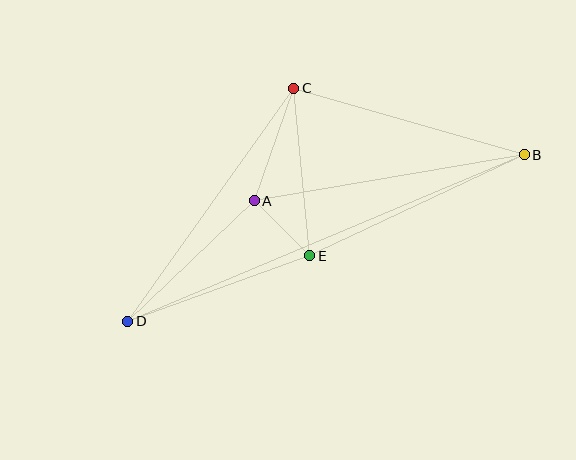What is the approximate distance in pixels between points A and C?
The distance between A and C is approximately 119 pixels.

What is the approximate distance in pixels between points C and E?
The distance between C and E is approximately 168 pixels.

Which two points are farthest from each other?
Points B and D are farthest from each other.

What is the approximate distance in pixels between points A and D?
The distance between A and D is approximately 175 pixels.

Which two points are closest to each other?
Points A and E are closest to each other.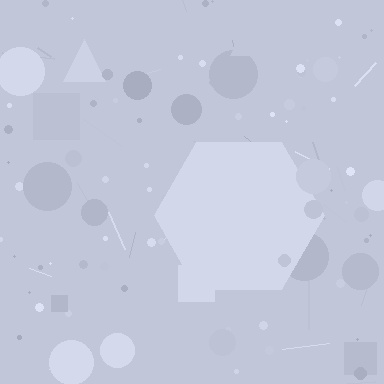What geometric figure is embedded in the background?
A hexagon is embedded in the background.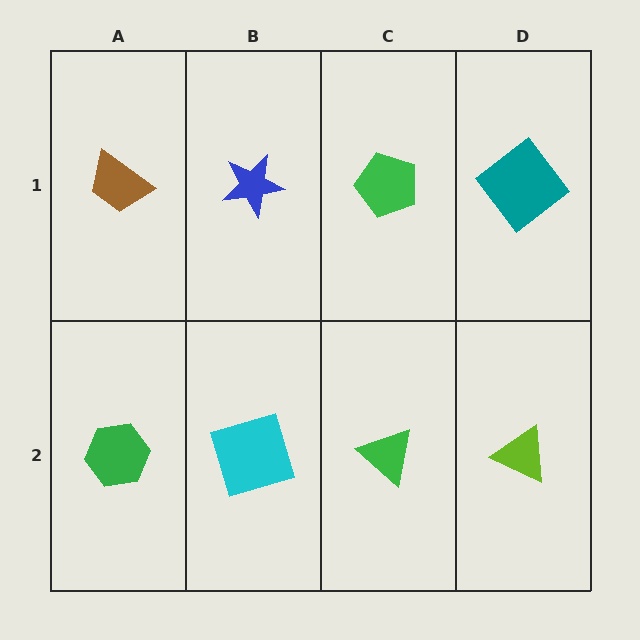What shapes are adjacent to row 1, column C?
A green triangle (row 2, column C), a blue star (row 1, column B), a teal diamond (row 1, column D).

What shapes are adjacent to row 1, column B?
A cyan square (row 2, column B), a brown trapezoid (row 1, column A), a green pentagon (row 1, column C).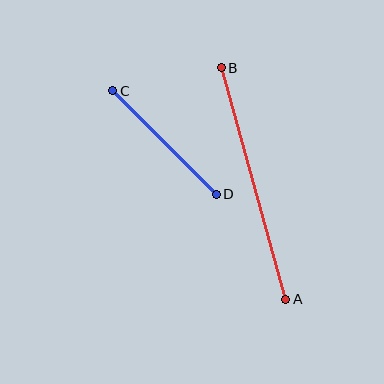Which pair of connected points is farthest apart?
Points A and B are farthest apart.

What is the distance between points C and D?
The distance is approximately 146 pixels.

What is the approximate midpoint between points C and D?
The midpoint is at approximately (164, 143) pixels.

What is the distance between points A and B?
The distance is approximately 240 pixels.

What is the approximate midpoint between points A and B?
The midpoint is at approximately (253, 184) pixels.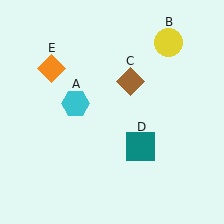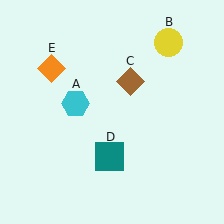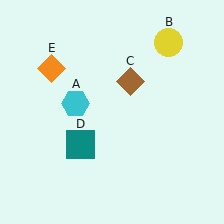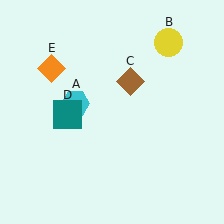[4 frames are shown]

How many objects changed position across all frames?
1 object changed position: teal square (object D).